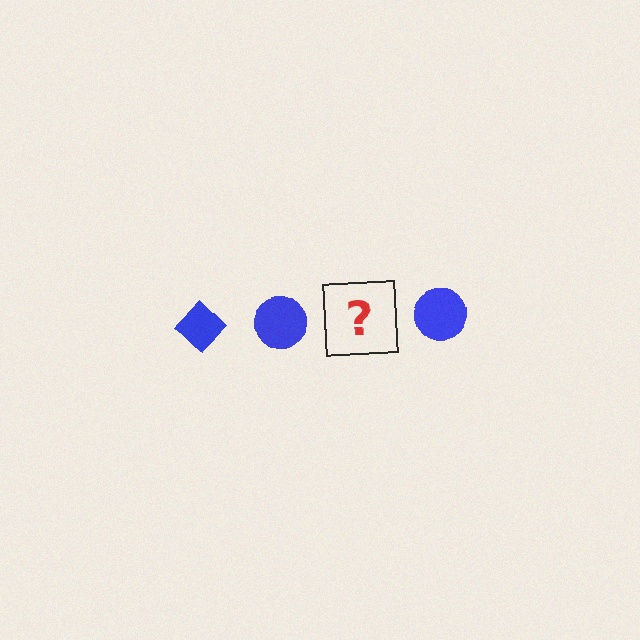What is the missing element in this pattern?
The missing element is a blue diamond.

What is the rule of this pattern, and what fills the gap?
The rule is that the pattern cycles through diamond, circle shapes in blue. The gap should be filled with a blue diamond.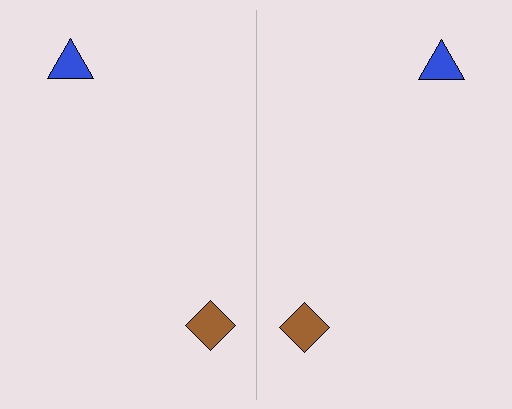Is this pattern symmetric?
Yes, this pattern has bilateral (reflection) symmetry.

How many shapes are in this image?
There are 4 shapes in this image.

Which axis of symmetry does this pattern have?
The pattern has a vertical axis of symmetry running through the center of the image.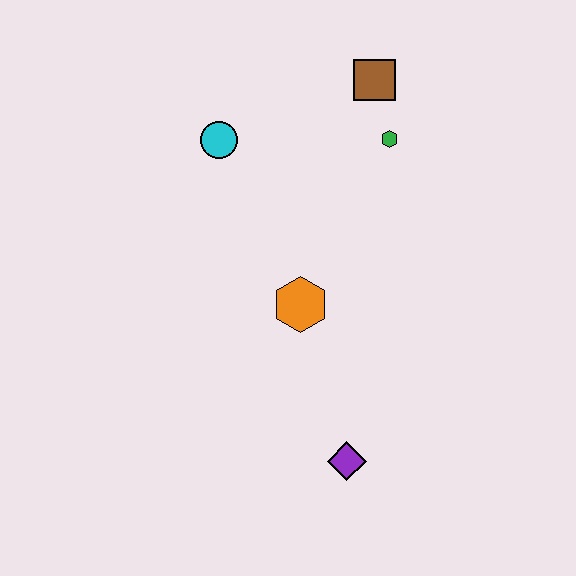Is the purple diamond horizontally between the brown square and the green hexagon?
No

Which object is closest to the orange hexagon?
The purple diamond is closest to the orange hexagon.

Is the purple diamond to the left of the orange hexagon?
No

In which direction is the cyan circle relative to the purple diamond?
The cyan circle is above the purple diamond.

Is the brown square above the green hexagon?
Yes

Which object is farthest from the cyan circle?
The purple diamond is farthest from the cyan circle.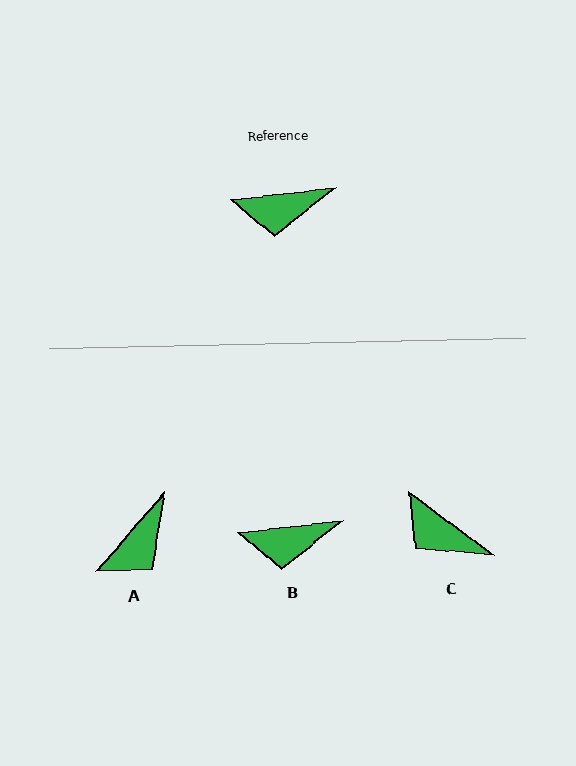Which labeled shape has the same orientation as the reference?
B.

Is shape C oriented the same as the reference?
No, it is off by about 43 degrees.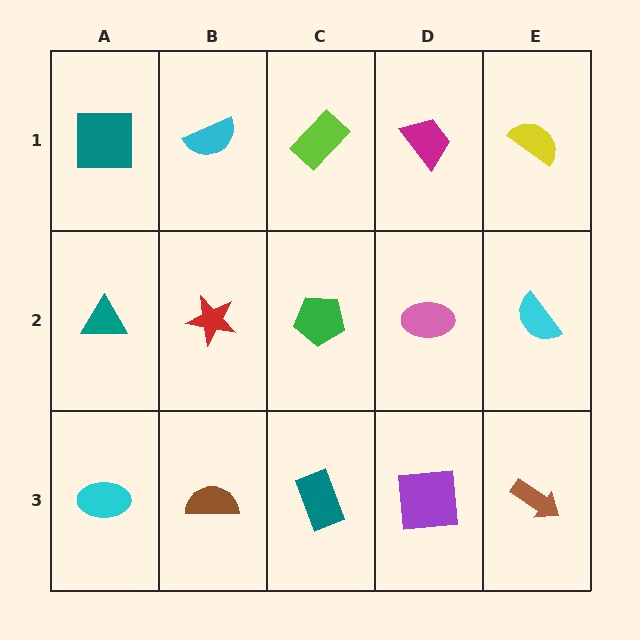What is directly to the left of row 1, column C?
A cyan semicircle.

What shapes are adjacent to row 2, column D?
A magenta trapezoid (row 1, column D), a purple square (row 3, column D), a green pentagon (row 2, column C), a cyan semicircle (row 2, column E).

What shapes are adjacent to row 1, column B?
A red star (row 2, column B), a teal square (row 1, column A), a lime rectangle (row 1, column C).